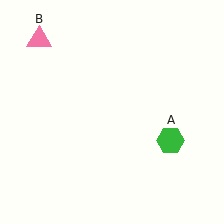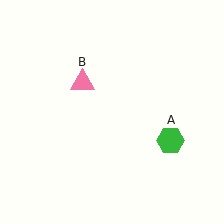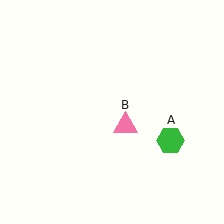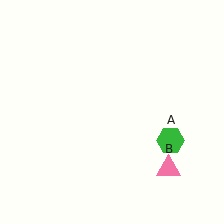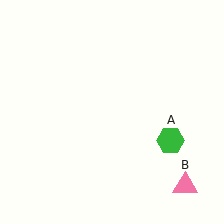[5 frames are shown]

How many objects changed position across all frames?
1 object changed position: pink triangle (object B).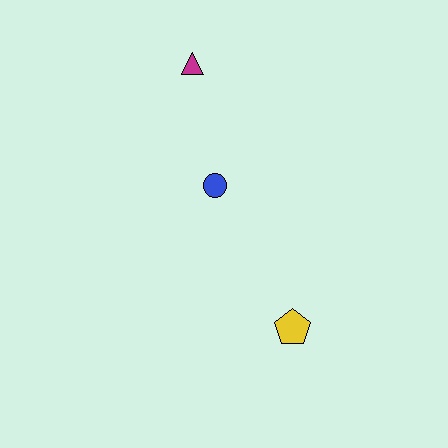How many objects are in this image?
There are 3 objects.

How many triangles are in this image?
There is 1 triangle.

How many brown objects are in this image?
There are no brown objects.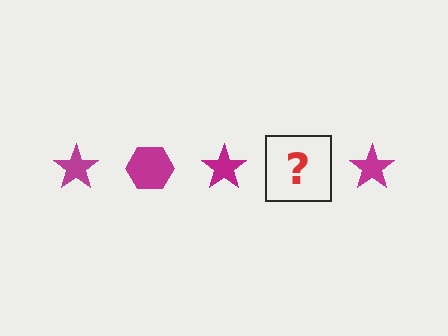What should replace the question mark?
The question mark should be replaced with a magenta hexagon.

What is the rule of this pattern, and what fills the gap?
The rule is that the pattern cycles through star, hexagon shapes in magenta. The gap should be filled with a magenta hexagon.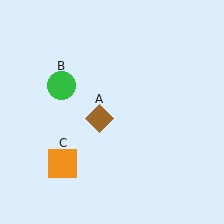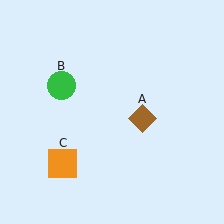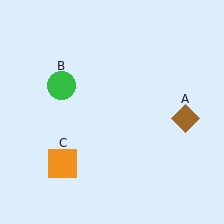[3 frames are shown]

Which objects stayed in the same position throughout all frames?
Green circle (object B) and orange square (object C) remained stationary.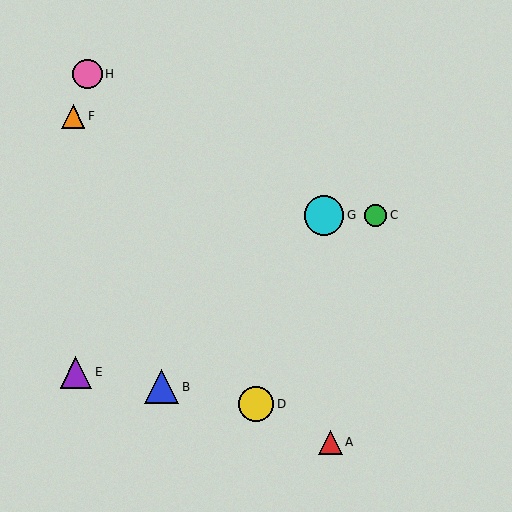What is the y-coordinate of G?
Object G is at y≈215.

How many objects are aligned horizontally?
2 objects (C, G) are aligned horizontally.